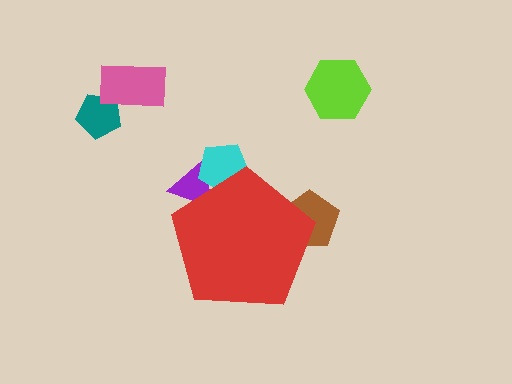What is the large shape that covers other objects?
A red pentagon.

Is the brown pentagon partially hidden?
Yes, the brown pentagon is partially hidden behind the red pentagon.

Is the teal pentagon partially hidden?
No, the teal pentagon is fully visible.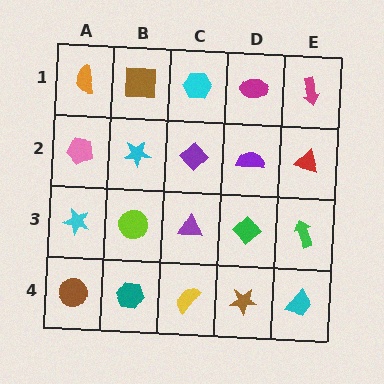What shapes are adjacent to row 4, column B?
A lime circle (row 3, column B), a brown circle (row 4, column A), a yellow semicircle (row 4, column C).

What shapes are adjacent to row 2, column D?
A magenta ellipse (row 1, column D), a green diamond (row 3, column D), a purple diamond (row 2, column C), a red triangle (row 2, column E).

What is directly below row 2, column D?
A green diamond.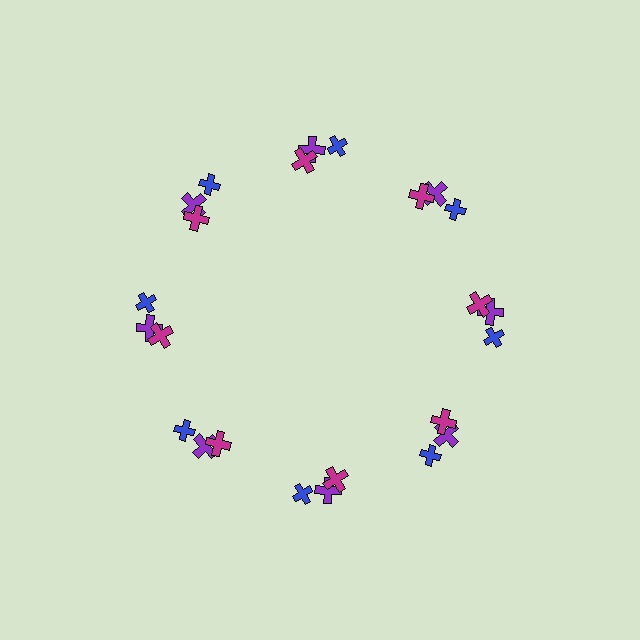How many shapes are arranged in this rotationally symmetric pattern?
There are 24 shapes, arranged in 8 groups of 3.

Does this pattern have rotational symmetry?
Yes, this pattern has 8-fold rotational symmetry. It looks the same after rotating 45 degrees around the center.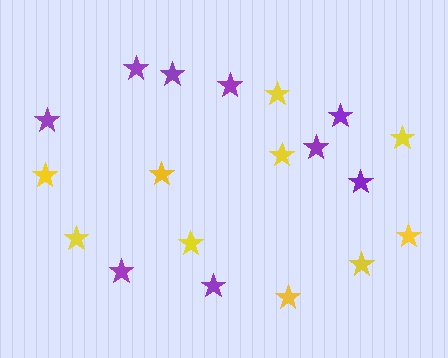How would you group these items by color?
There are 2 groups: one group of yellow stars (10) and one group of purple stars (9).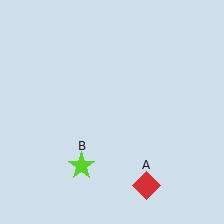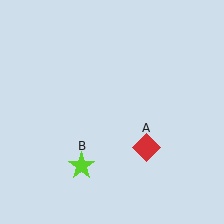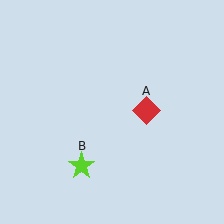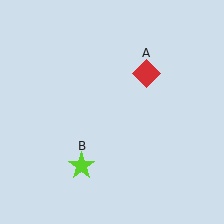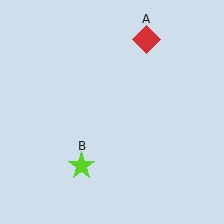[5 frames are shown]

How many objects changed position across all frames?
1 object changed position: red diamond (object A).